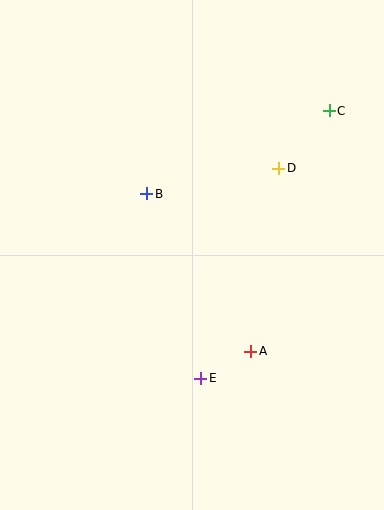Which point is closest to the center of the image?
Point B at (147, 194) is closest to the center.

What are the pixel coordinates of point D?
Point D is at (279, 168).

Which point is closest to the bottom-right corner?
Point A is closest to the bottom-right corner.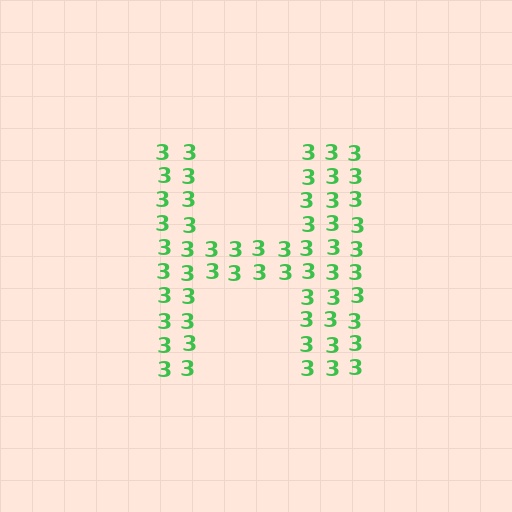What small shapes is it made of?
It is made of small digit 3's.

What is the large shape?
The large shape is the letter H.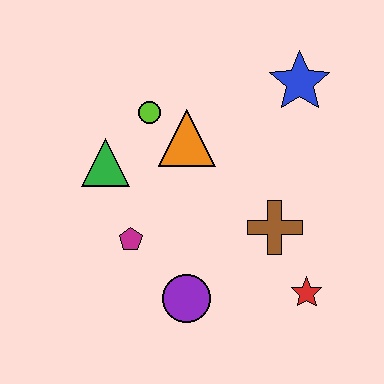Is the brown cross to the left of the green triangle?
No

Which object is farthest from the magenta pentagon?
The blue star is farthest from the magenta pentagon.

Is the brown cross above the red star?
Yes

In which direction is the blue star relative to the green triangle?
The blue star is to the right of the green triangle.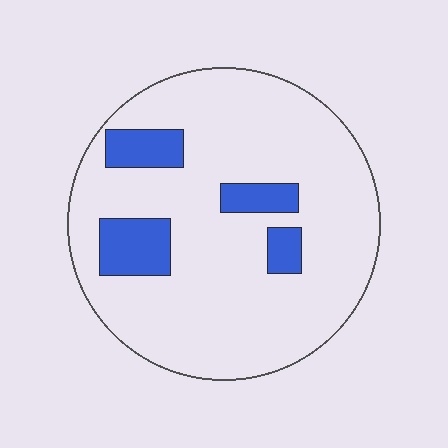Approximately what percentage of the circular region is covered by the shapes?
Approximately 15%.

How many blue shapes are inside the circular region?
4.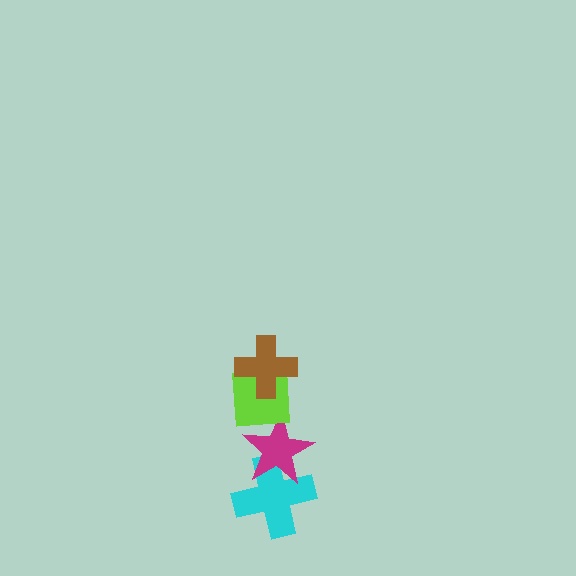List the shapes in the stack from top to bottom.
From top to bottom: the brown cross, the lime square, the magenta star, the cyan cross.